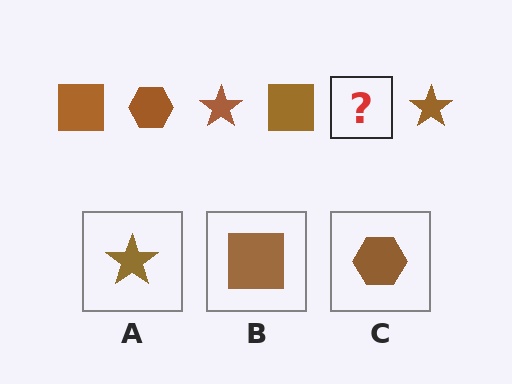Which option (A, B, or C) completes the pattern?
C.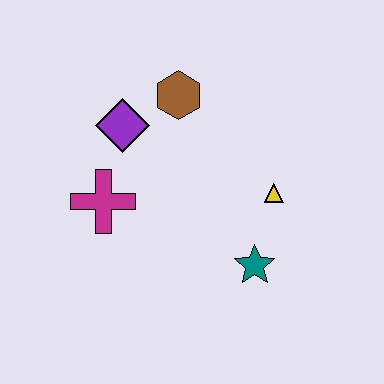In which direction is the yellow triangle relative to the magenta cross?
The yellow triangle is to the right of the magenta cross.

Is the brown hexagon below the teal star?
No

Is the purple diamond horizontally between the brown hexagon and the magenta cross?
Yes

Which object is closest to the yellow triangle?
The teal star is closest to the yellow triangle.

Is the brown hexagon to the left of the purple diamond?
No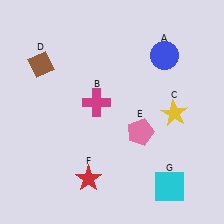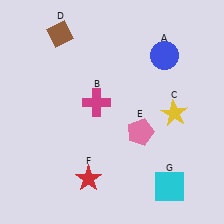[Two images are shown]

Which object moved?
The brown diamond (D) moved up.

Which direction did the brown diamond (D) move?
The brown diamond (D) moved up.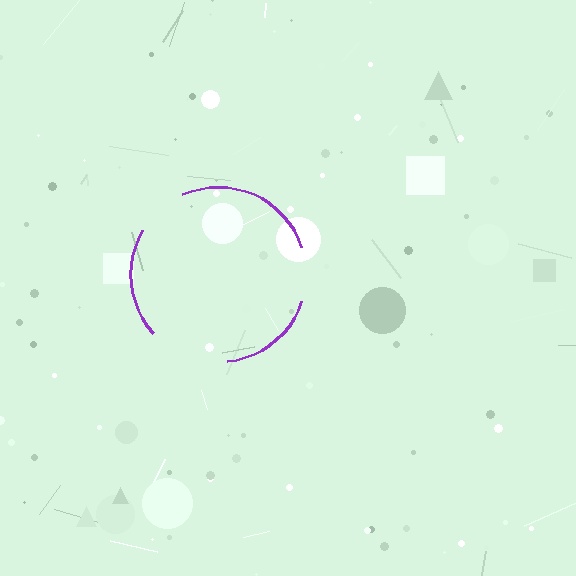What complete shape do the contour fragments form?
The contour fragments form a circle.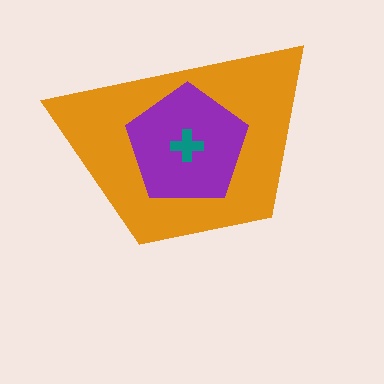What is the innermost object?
The teal cross.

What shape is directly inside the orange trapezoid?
The purple pentagon.